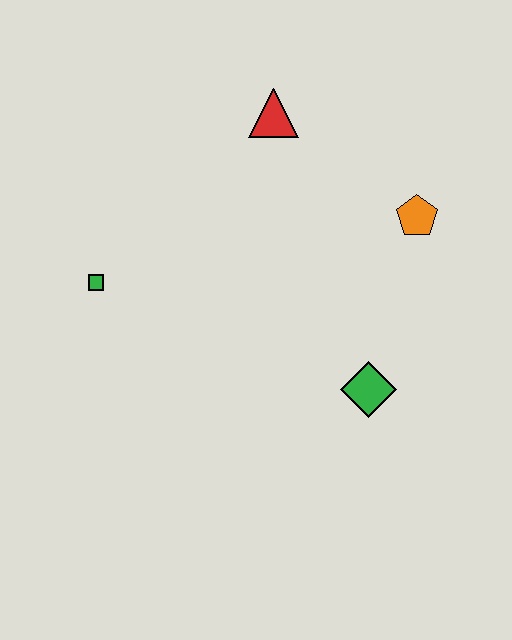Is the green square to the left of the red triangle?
Yes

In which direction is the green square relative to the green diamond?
The green square is to the left of the green diamond.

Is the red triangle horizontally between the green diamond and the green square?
Yes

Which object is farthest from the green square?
The orange pentagon is farthest from the green square.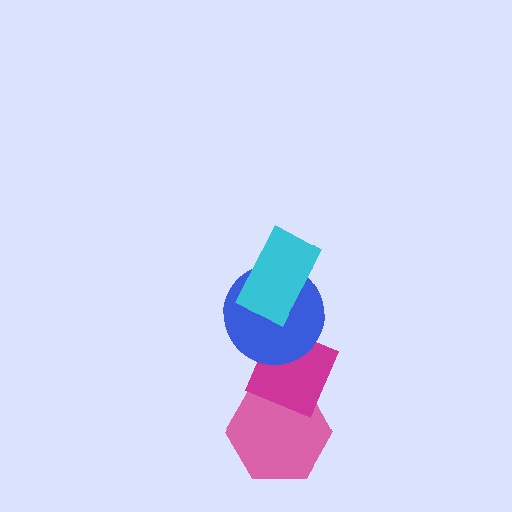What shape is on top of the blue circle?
The cyan rectangle is on top of the blue circle.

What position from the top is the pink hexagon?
The pink hexagon is 4th from the top.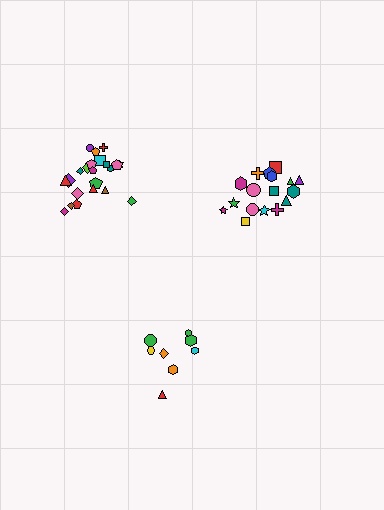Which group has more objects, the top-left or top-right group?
The top-left group.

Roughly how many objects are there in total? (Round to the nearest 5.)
Roughly 50 objects in total.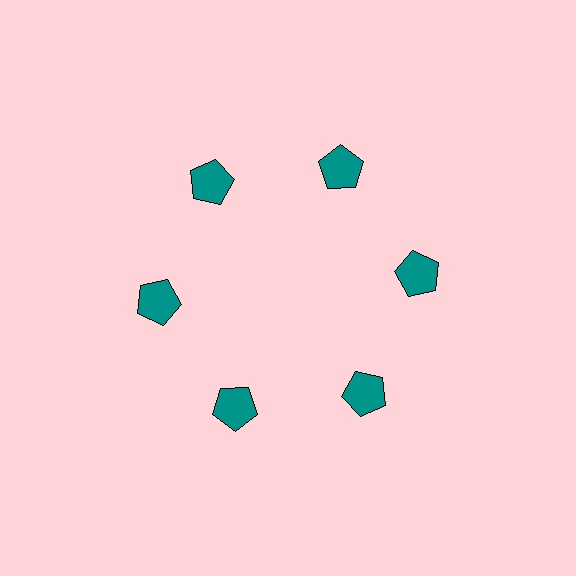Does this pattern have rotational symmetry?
Yes, this pattern has 6-fold rotational symmetry. It looks the same after rotating 60 degrees around the center.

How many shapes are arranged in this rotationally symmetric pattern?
There are 6 shapes, arranged in 6 groups of 1.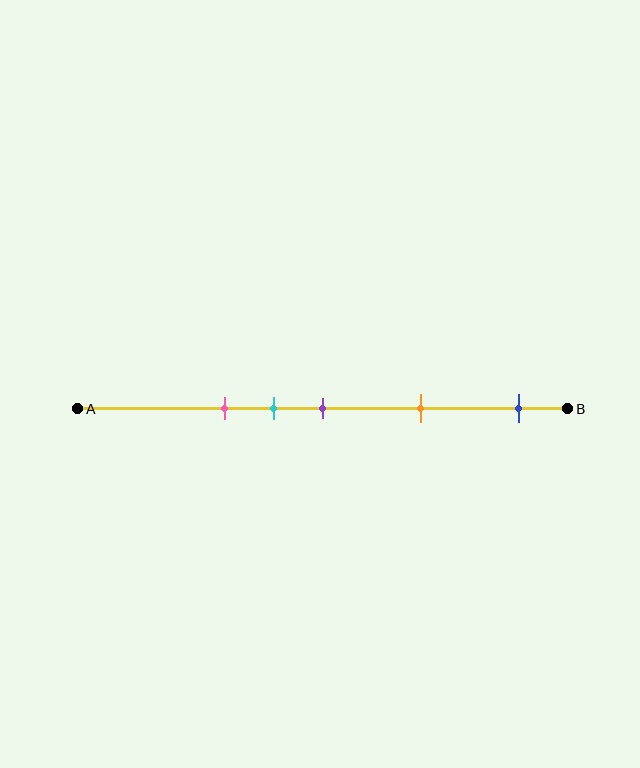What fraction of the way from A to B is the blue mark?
The blue mark is approximately 90% (0.9) of the way from A to B.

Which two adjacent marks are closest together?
The cyan and purple marks are the closest adjacent pair.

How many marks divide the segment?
There are 5 marks dividing the segment.